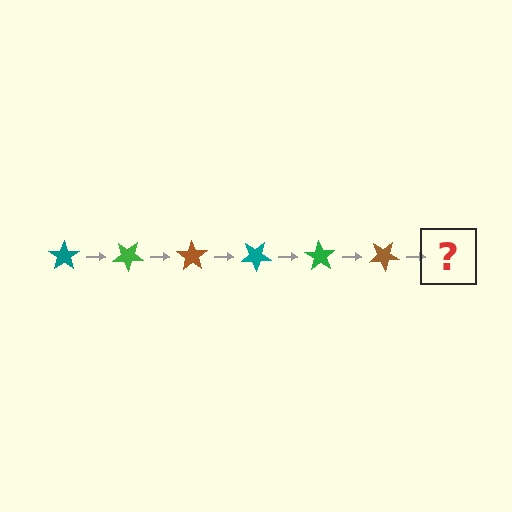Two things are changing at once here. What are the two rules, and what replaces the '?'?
The two rules are that it rotates 35 degrees each step and the color cycles through teal, green, and brown. The '?' should be a teal star, rotated 210 degrees from the start.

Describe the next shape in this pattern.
It should be a teal star, rotated 210 degrees from the start.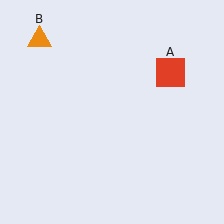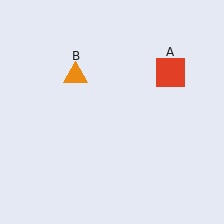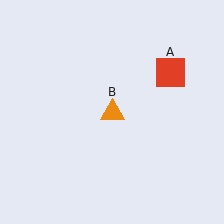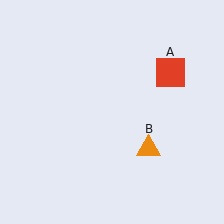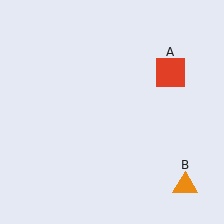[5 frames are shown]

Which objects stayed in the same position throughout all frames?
Red square (object A) remained stationary.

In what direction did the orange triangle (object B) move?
The orange triangle (object B) moved down and to the right.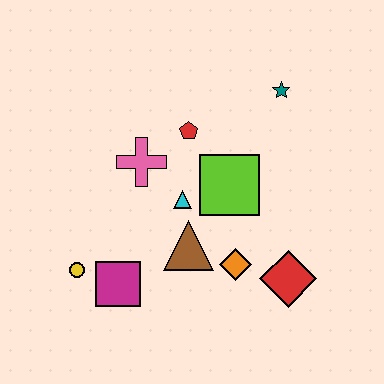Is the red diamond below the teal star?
Yes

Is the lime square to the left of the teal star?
Yes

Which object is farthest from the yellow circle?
The teal star is farthest from the yellow circle.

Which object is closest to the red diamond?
The orange diamond is closest to the red diamond.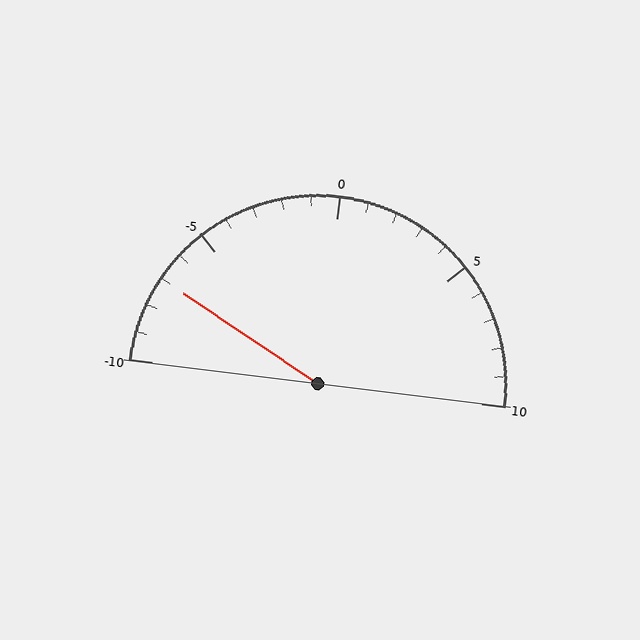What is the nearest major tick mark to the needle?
The nearest major tick mark is -5.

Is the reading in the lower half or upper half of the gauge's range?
The reading is in the lower half of the range (-10 to 10).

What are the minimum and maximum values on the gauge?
The gauge ranges from -10 to 10.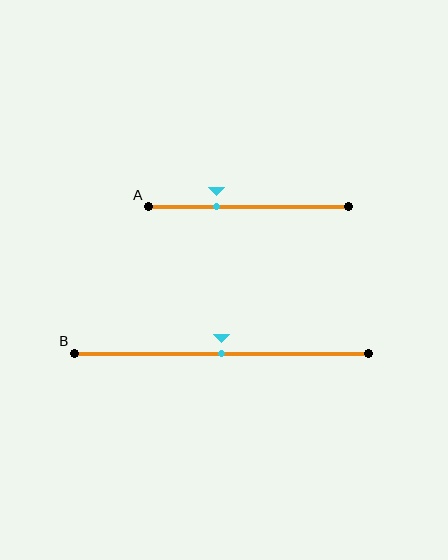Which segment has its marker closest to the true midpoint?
Segment B has its marker closest to the true midpoint.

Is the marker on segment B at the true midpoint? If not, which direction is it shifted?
Yes, the marker on segment B is at the true midpoint.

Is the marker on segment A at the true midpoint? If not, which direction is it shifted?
No, the marker on segment A is shifted to the left by about 16% of the segment length.